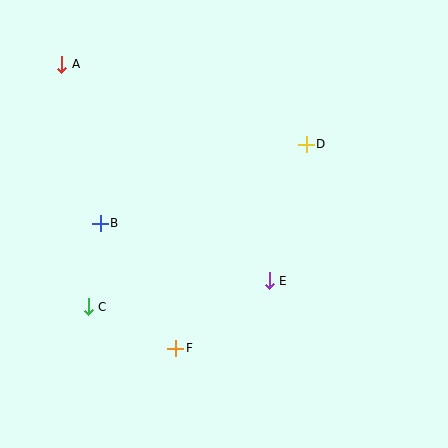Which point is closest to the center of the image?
Point E at (269, 281) is closest to the center.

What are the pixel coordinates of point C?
Point C is at (88, 307).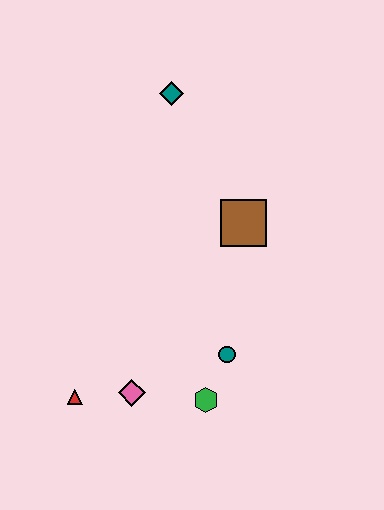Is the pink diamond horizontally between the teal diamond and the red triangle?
Yes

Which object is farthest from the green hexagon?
The teal diamond is farthest from the green hexagon.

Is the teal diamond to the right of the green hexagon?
No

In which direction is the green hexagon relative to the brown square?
The green hexagon is below the brown square.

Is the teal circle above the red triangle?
Yes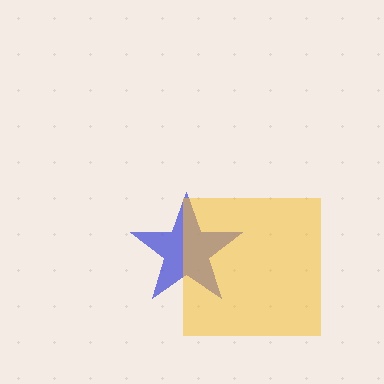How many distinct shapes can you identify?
There are 2 distinct shapes: a blue star, a yellow square.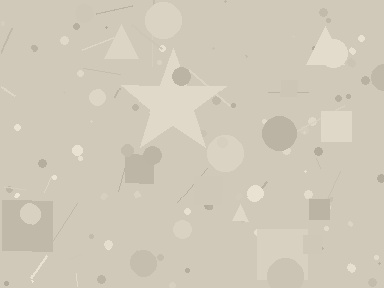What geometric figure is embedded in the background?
A star is embedded in the background.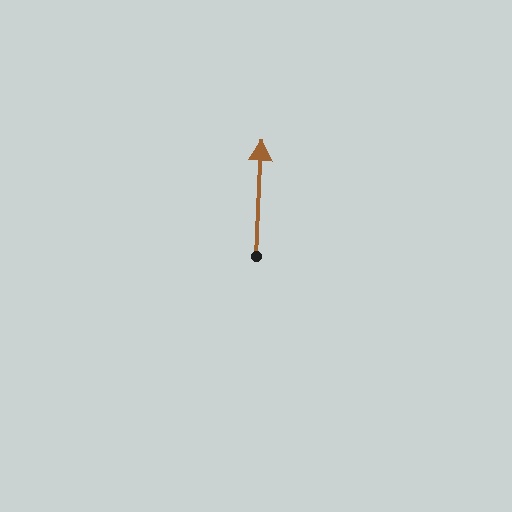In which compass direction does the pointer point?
North.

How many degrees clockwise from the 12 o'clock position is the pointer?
Approximately 3 degrees.